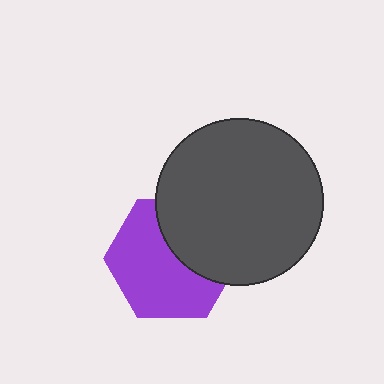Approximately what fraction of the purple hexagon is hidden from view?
Roughly 38% of the purple hexagon is hidden behind the dark gray circle.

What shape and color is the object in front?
The object in front is a dark gray circle.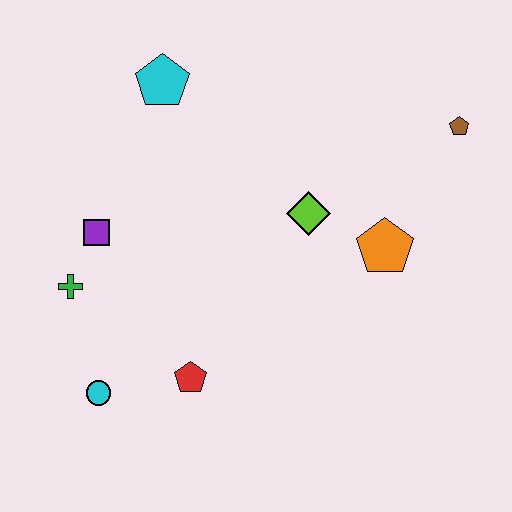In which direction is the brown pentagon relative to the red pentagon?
The brown pentagon is to the right of the red pentagon.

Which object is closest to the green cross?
The purple square is closest to the green cross.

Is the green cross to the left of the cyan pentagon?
Yes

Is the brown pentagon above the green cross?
Yes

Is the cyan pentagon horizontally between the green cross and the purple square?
No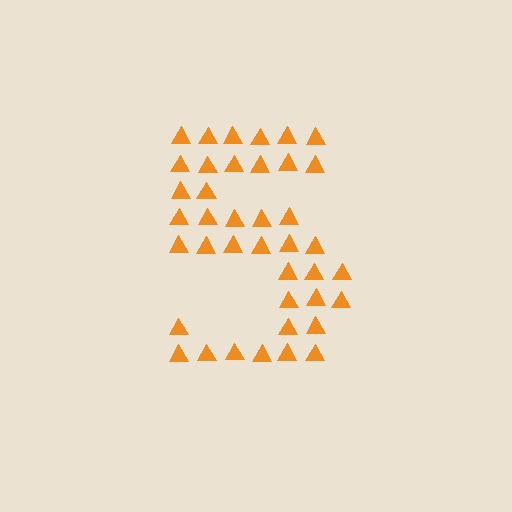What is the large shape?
The large shape is the digit 5.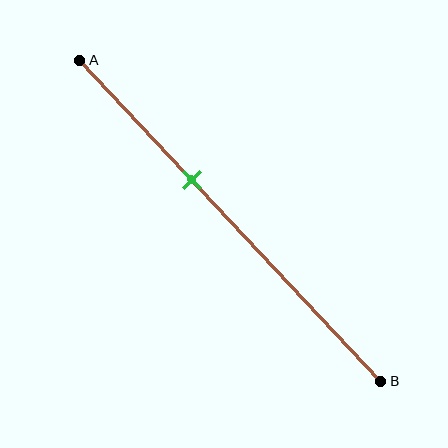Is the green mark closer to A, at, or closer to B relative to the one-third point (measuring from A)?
The green mark is closer to point B than the one-third point of segment AB.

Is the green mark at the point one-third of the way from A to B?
No, the mark is at about 35% from A, not at the 33% one-third point.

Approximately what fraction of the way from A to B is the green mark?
The green mark is approximately 35% of the way from A to B.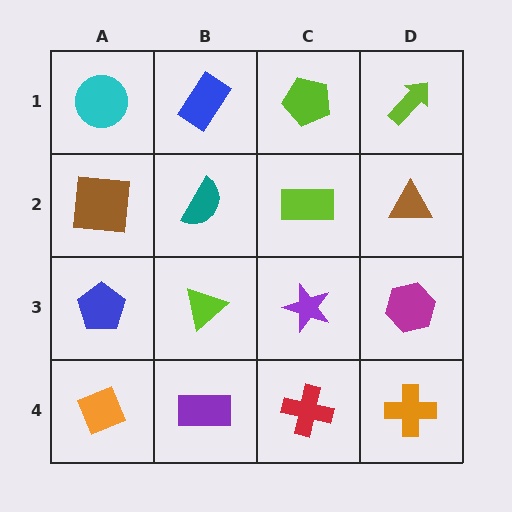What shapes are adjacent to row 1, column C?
A lime rectangle (row 2, column C), a blue rectangle (row 1, column B), a lime arrow (row 1, column D).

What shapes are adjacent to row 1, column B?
A teal semicircle (row 2, column B), a cyan circle (row 1, column A), a lime pentagon (row 1, column C).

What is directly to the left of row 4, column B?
An orange diamond.